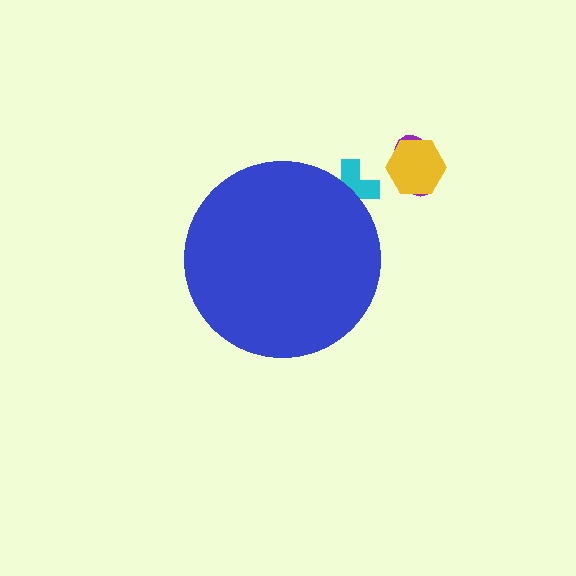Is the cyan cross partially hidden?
Yes, the cyan cross is partially hidden behind the blue circle.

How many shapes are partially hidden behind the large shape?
1 shape is partially hidden.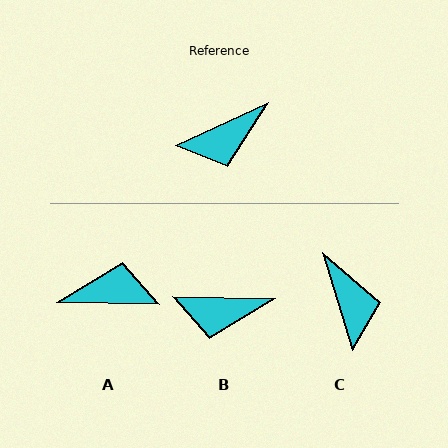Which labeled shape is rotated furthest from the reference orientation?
A, about 154 degrees away.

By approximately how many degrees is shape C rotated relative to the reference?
Approximately 82 degrees counter-clockwise.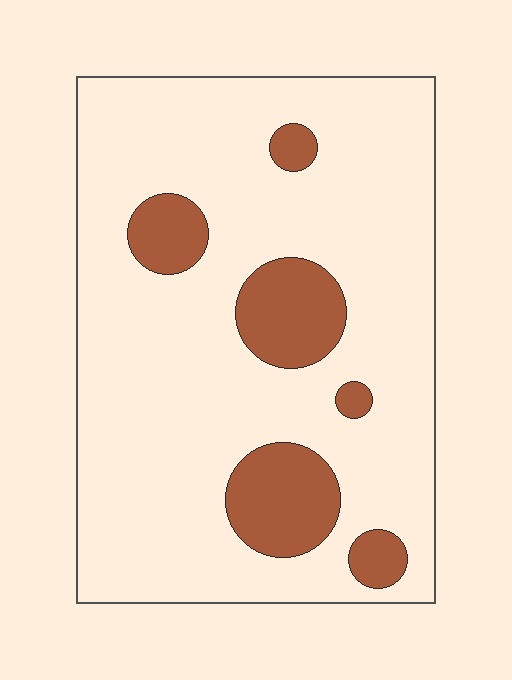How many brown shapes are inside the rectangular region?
6.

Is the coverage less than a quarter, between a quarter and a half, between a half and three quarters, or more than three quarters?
Less than a quarter.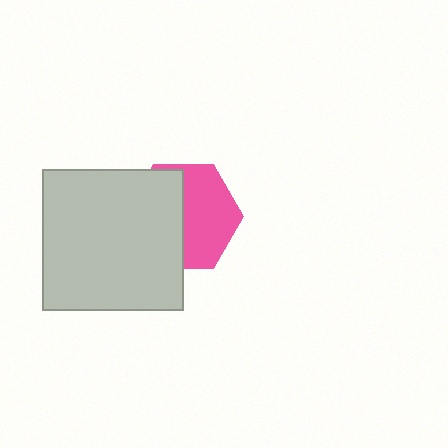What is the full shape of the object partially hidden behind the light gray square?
The partially hidden object is a pink hexagon.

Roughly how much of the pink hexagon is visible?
About half of it is visible (roughly 52%).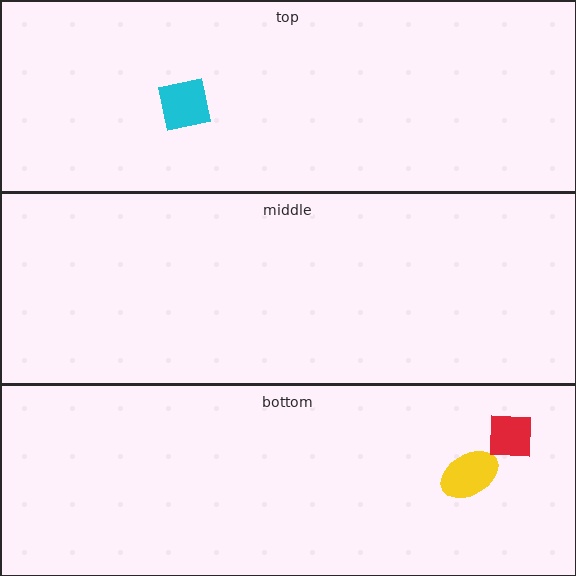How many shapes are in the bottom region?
2.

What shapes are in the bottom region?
The yellow ellipse, the red square.